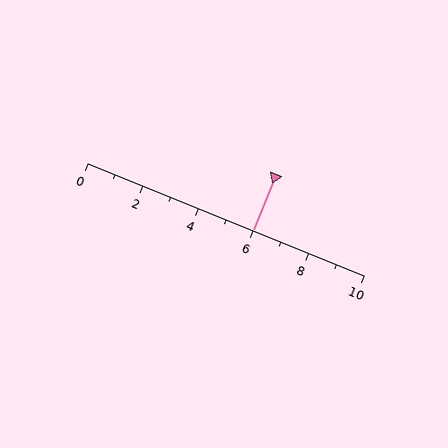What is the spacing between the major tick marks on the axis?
The major ticks are spaced 2 apart.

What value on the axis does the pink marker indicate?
The marker indicates approximately 6.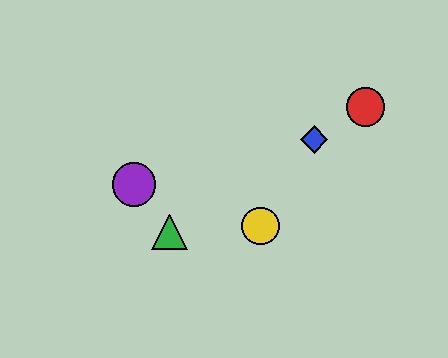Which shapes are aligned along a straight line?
The red circle, the blue diamond, the green triangle are aligned along a straight line.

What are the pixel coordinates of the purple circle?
The purple circle is at (134, 184).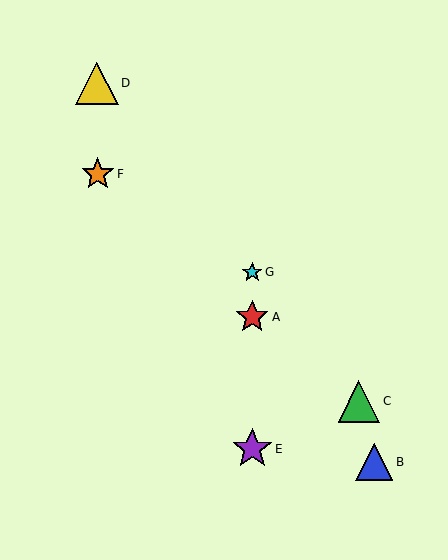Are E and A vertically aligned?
Yes, both are at x≈252.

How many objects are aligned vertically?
3 objects (A, E, G) are aligned vertically.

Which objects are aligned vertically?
Objects A, E, G are aligned vertically.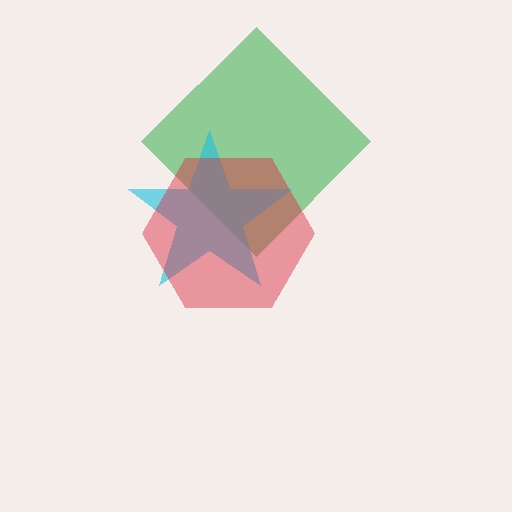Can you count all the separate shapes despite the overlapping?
Yes, there are 3 separate shapes.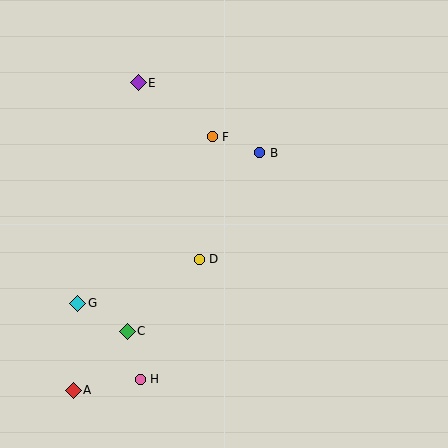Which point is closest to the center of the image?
Point D at (199, 259) is closest to the center.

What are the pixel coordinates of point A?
Point A is at (73, 390).